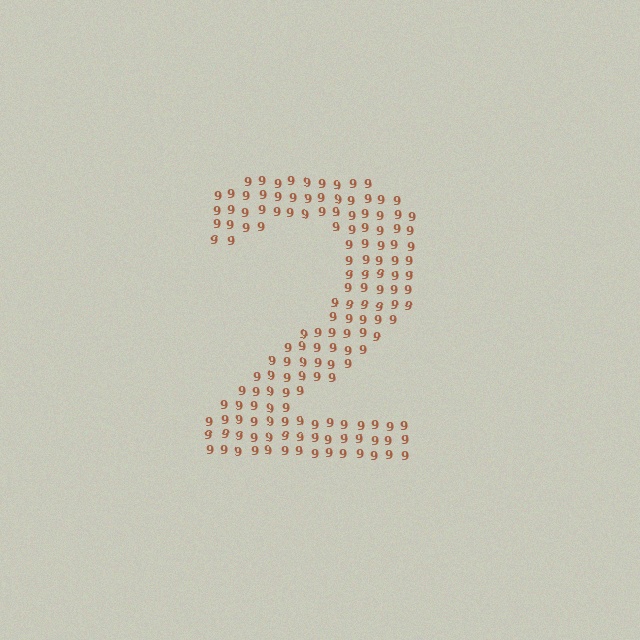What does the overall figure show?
The overall figure shows the digit 2.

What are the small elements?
The small elements are digit 9's.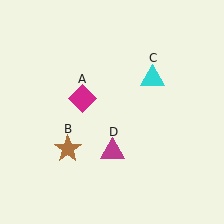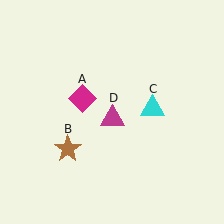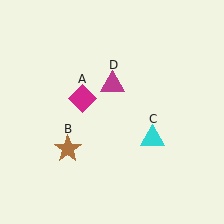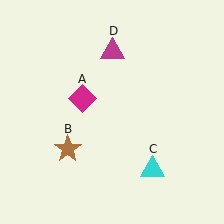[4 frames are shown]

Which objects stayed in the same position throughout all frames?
Magenta diamond (object A) and brown star (object B) remained stationary.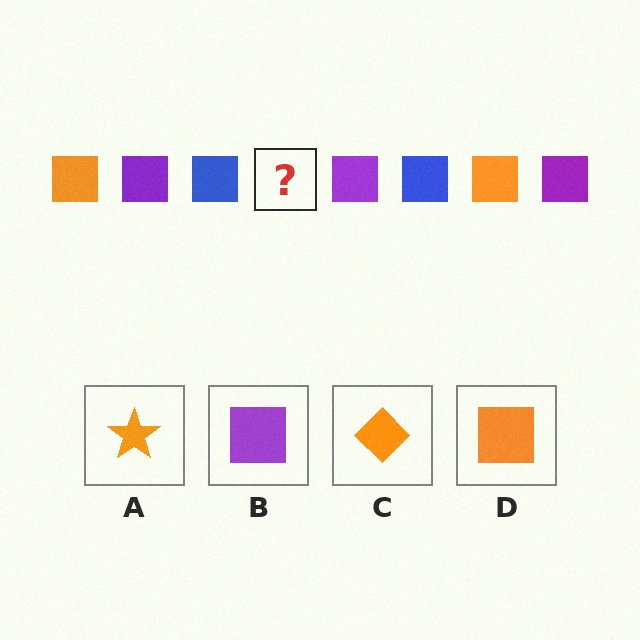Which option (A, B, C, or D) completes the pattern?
D.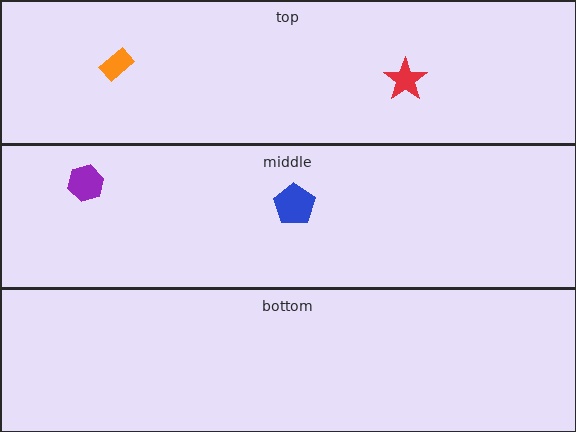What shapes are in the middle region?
The blue pentagon, the purple hexagon.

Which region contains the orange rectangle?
The top region.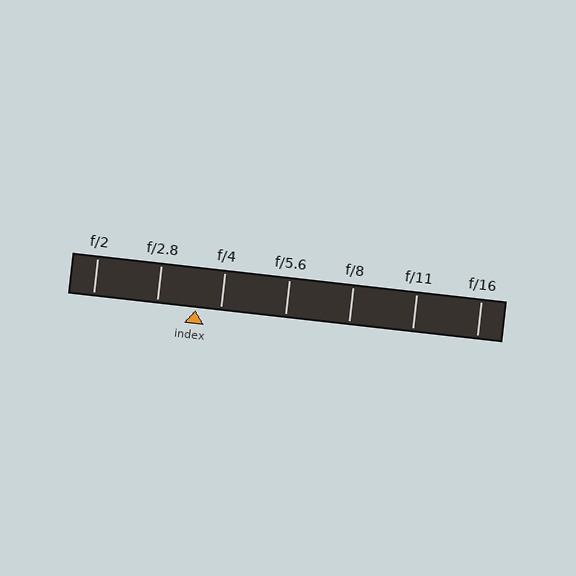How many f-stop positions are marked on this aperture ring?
There are 7 f-stop positions marked.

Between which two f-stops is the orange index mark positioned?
The index mark is between f/2.8 and f/4.